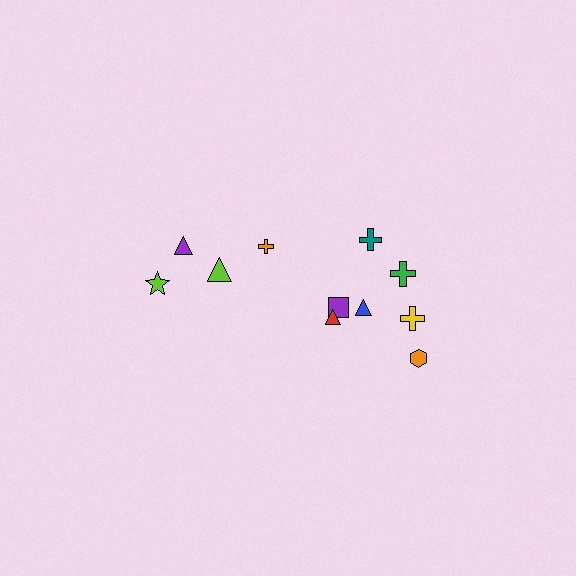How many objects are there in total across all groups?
There are 11 objects.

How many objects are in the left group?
There are 4 objects.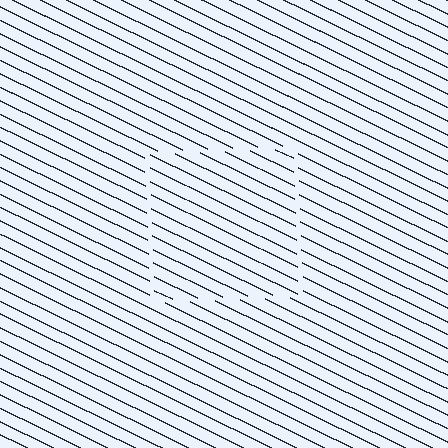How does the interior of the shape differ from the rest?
The interior of the shape contains the same grating, shifted by half a period — the contour is defined by the phase discontinuity where line-ends from the inner and outer gratings abut.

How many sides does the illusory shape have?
4 sides — the line-ends trace a square.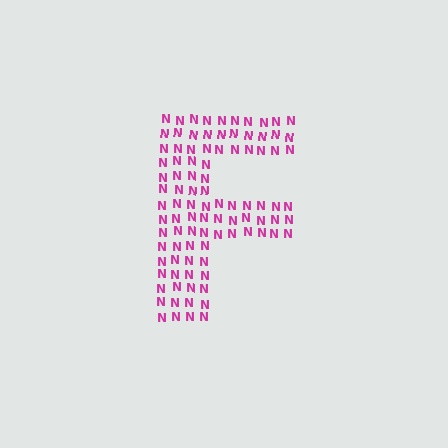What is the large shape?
The large shape is the letter F.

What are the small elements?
The small elements are letter N's.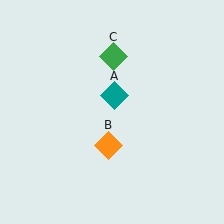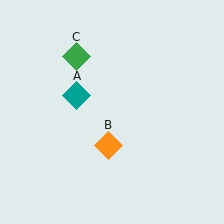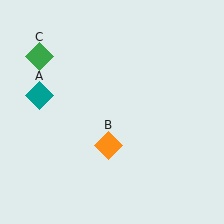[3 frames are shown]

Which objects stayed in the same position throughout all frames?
Orange diamond (object B) remained stationary.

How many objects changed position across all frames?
2 objects changed position: teal diamond (object A), green diamond (object C).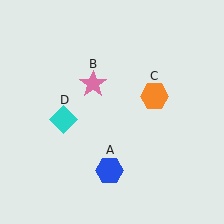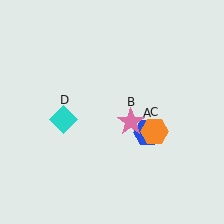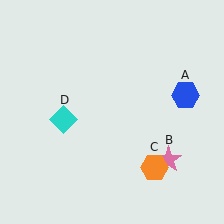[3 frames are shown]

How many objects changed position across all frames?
3 objects changed position: blue hexagon (object A), pink star (object B), orange hexagon (object C).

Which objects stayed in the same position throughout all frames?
Cyan diamond (object D) remained stationary.